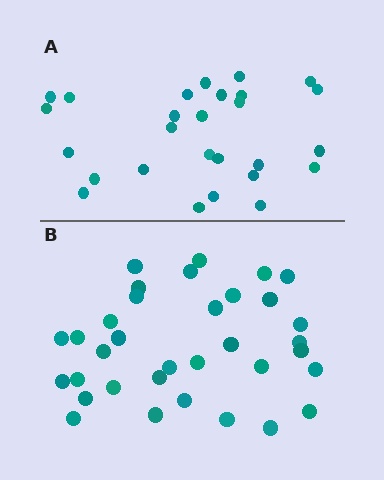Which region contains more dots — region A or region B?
Region B (the bottom region) has more dots.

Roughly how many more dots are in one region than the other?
Region B has roughly 8 or so more dots than region A.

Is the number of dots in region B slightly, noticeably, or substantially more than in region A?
Region B has noticeably more, but not dramatically so. The ratio is roughly 1.3 to 1.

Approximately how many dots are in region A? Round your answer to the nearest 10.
About 30 dots. (The exact count is 27, which rounds to 30.)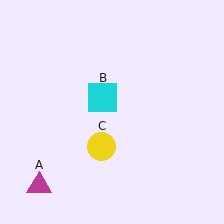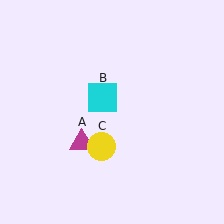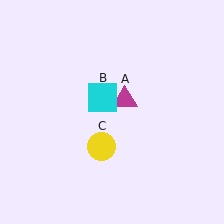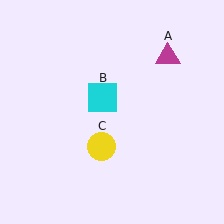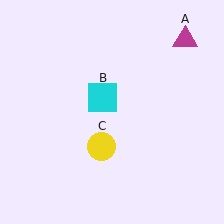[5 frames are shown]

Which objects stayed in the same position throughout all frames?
Cyan square (object B) and yellow circle (object C) remained stationary.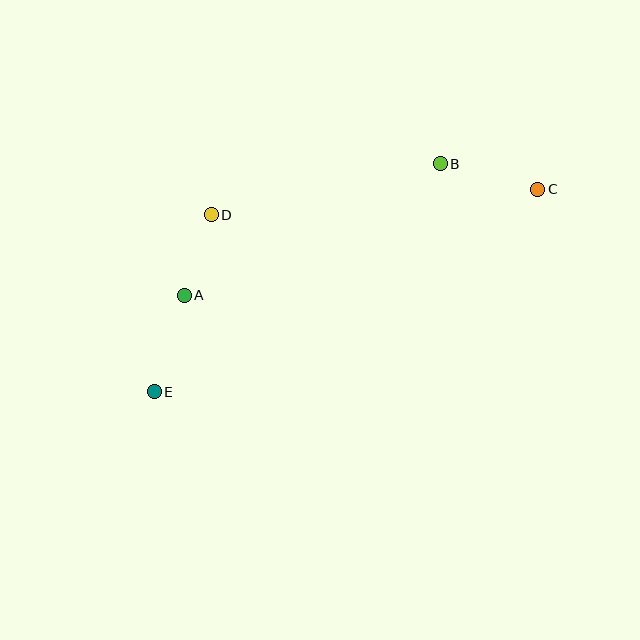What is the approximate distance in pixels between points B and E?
The distance between B and E is approximately 366 pixels.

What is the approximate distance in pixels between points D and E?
The distance between D and E is approximately 186 pixels.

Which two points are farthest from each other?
Points C and E are farthest from each other.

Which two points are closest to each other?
Points A and D are closest to each other.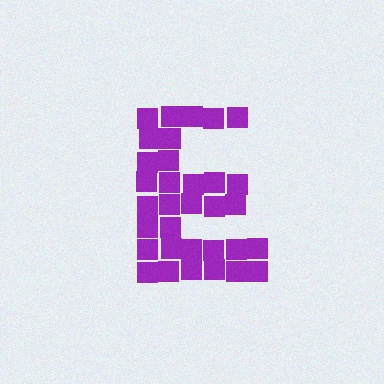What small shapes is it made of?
It is made of small squares.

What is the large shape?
The large shape is the letter E.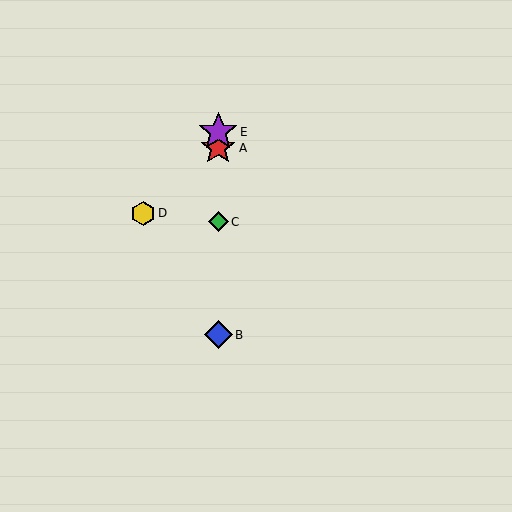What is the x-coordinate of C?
Object C is at x≈218.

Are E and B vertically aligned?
Yes, both are at x≈218.